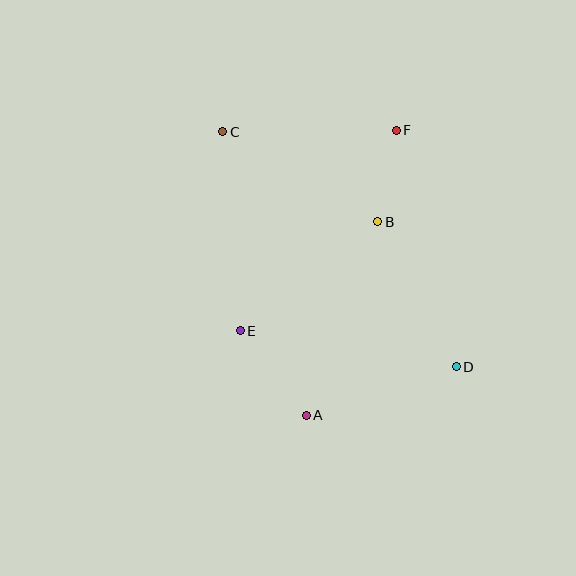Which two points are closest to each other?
Points B and F are closest to each other.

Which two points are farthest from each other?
Points C and D are farthest from each other.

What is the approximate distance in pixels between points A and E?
The distance between A and E is approximately 108 pixels.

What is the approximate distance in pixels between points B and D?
The distance between B and D is approximately 165 pixels.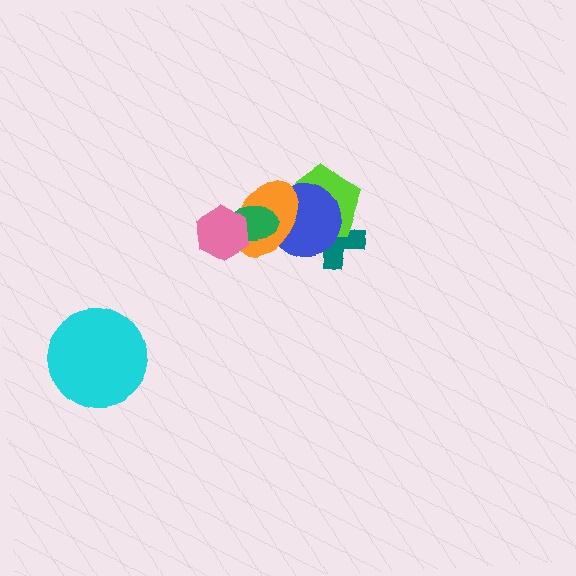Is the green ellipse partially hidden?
Yes, it is partially covered by another shape.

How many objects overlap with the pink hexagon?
2 objects overlap with the pink hexagon.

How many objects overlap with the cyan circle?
0 objects overlap with the cyan circle.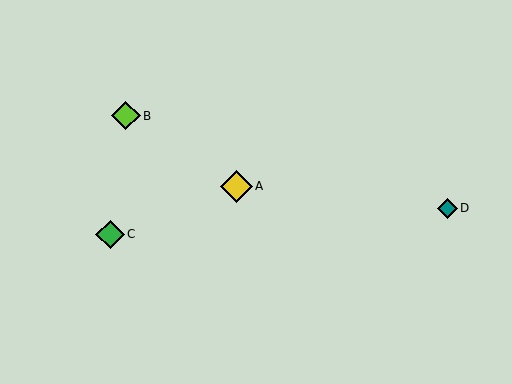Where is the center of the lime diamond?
The center of the lime diamond is at (126, 116).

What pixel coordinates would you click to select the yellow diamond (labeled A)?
Click at (236, 186) to select the yellow diamond A.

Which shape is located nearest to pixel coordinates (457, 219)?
The teal diamond (labeled D) at (447, 208) is nearest to that location.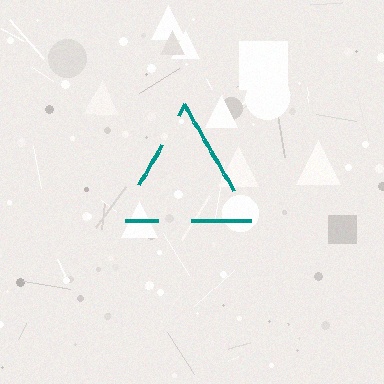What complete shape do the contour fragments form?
The contour fragments form a triangle.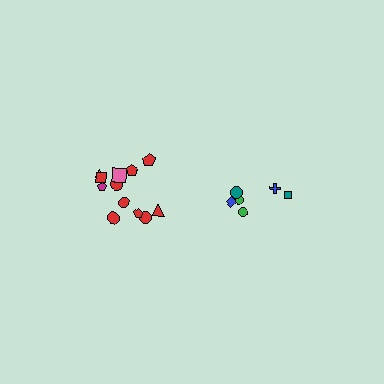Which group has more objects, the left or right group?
The left group.